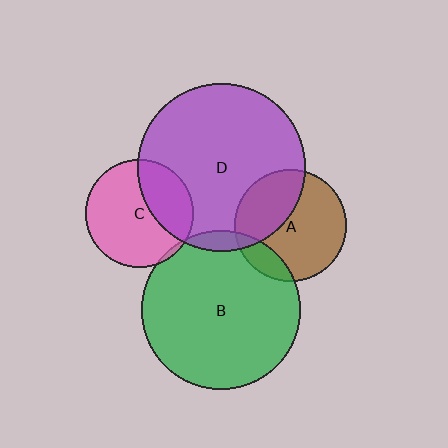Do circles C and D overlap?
Yes.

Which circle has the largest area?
Circle D (purple).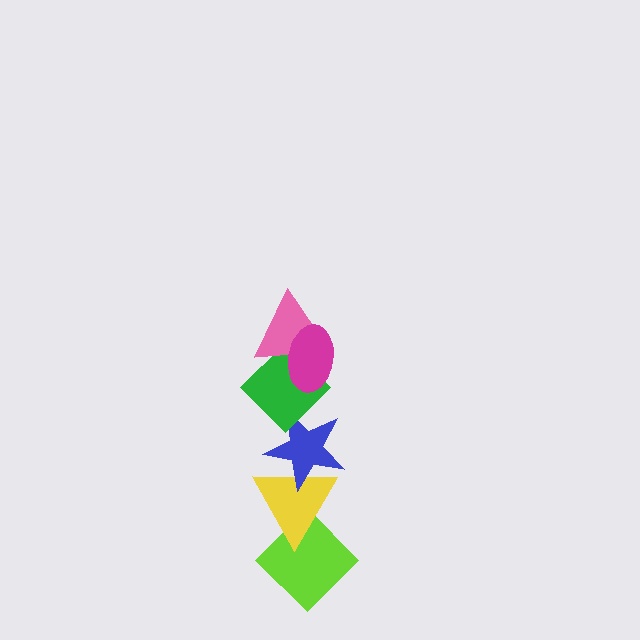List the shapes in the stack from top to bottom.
From top to bottom: the magenta ellipse, the pink triangle, the green diamond, the blue star, the yellow triangle, the lime diamond.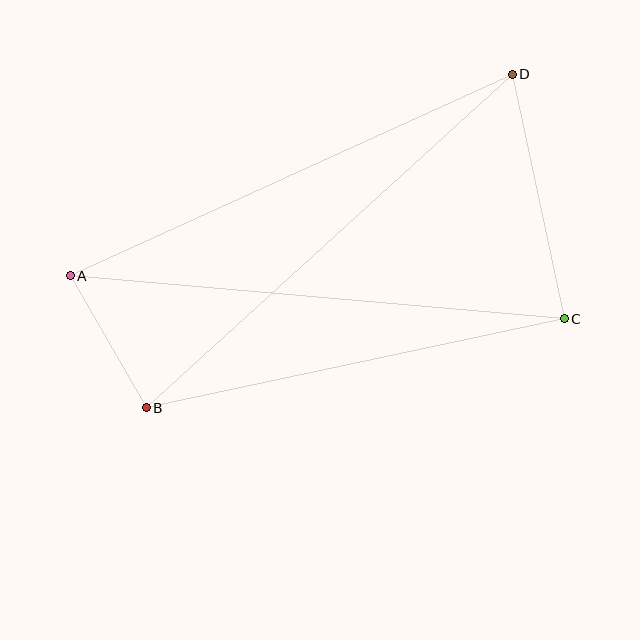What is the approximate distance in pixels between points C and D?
The distance between C and D is approximately 250 pixels.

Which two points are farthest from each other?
Points A and C are farthest from each other.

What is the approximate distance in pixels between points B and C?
The distance between B and C is approximately 427 pixels.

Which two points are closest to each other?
Points A and B are closest to each other.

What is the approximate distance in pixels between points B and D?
The distance between B and D is approximately 495 pixels.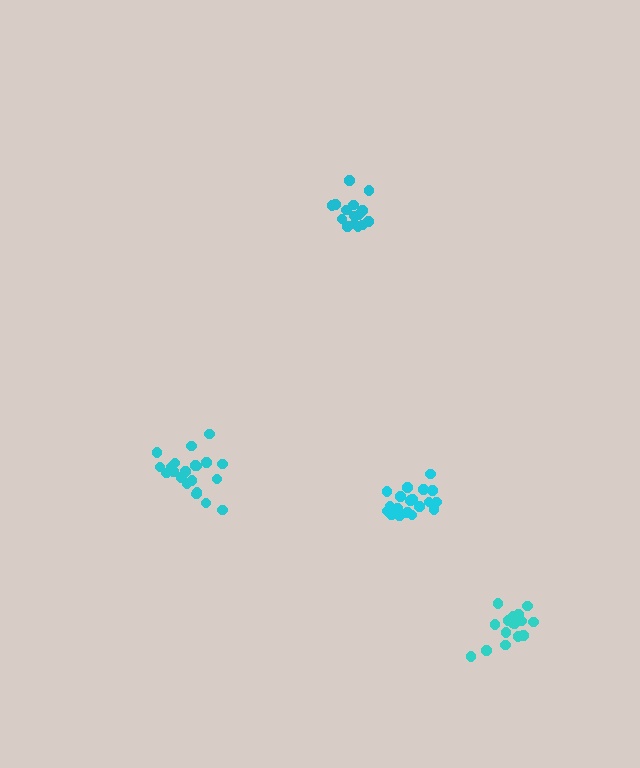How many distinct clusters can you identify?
There are 4 distinct clusters.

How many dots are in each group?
Group 1: 19 dots, Group 2: 15 dots, Group 3: 21 dots, Group 4: 17 dots (72 total).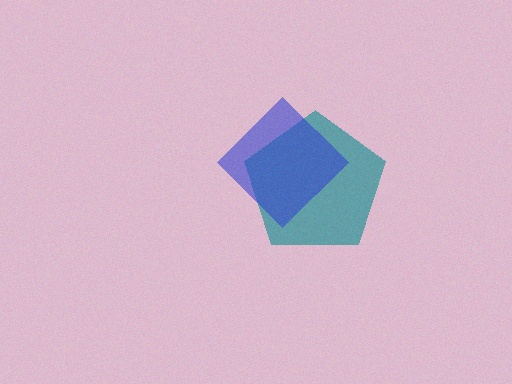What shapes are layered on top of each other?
The layered shapes are: a teal pentagon, a blue diamond.